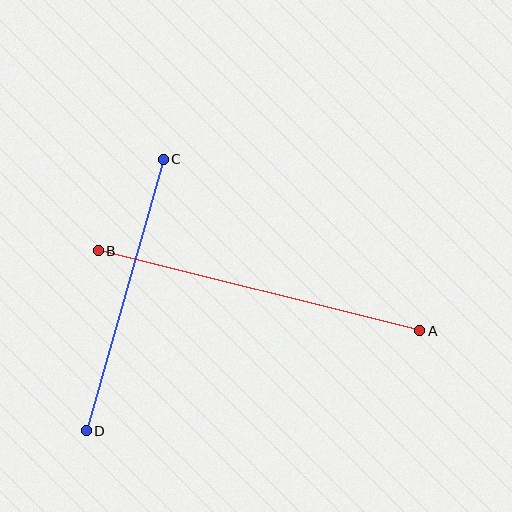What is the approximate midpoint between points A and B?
The midpoint is at approximately (259, 291) pixels.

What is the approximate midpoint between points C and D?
The midpoint is at approximately (125, 295) pixels.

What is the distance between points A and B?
The distance is approximately 331 pixels.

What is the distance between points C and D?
The distance is approximately 282 pixels.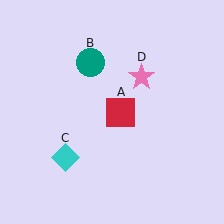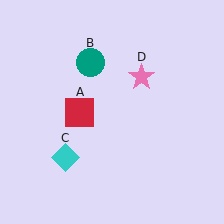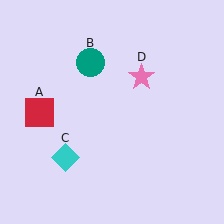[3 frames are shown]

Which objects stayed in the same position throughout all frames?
Teal circle (object B) and cyan diamond (object C) and pink star (object D) remained stationary.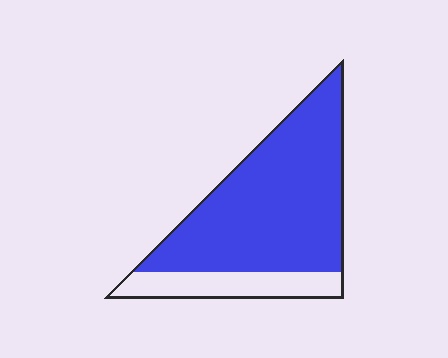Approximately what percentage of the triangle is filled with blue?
Approximately 80%.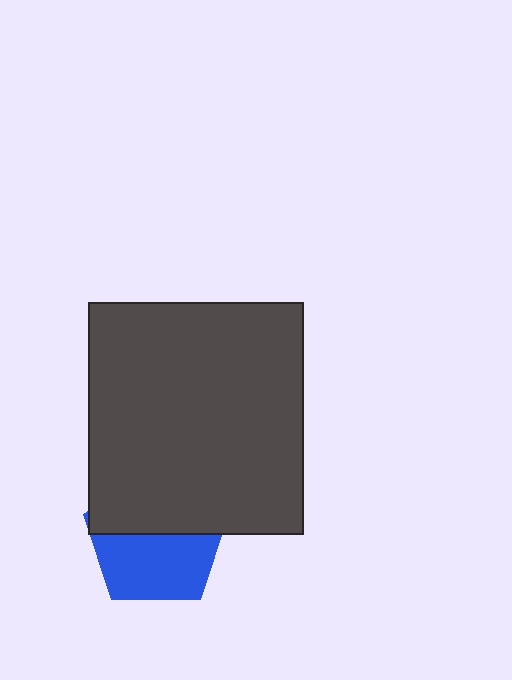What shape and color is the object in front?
The object in front is a dark gray rectangle.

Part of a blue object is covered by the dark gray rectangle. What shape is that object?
It is a pentagon.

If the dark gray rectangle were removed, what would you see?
You would see the complete blue pentagon.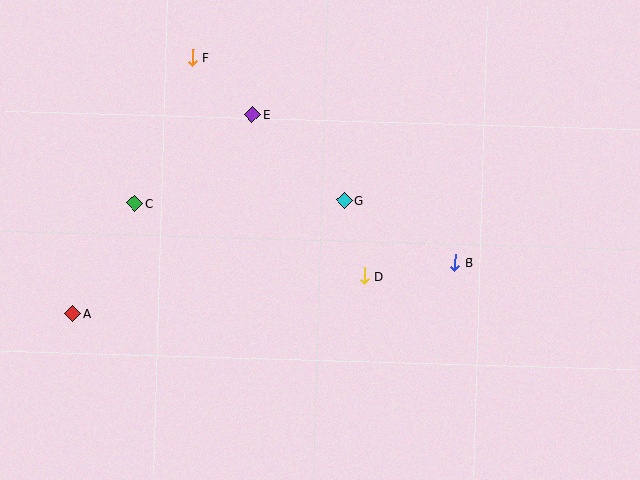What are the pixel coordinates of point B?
Point B is at (455, 263).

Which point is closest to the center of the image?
Point G at (344, 201) is closest to the center.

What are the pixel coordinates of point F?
Point F is at (192, 58).